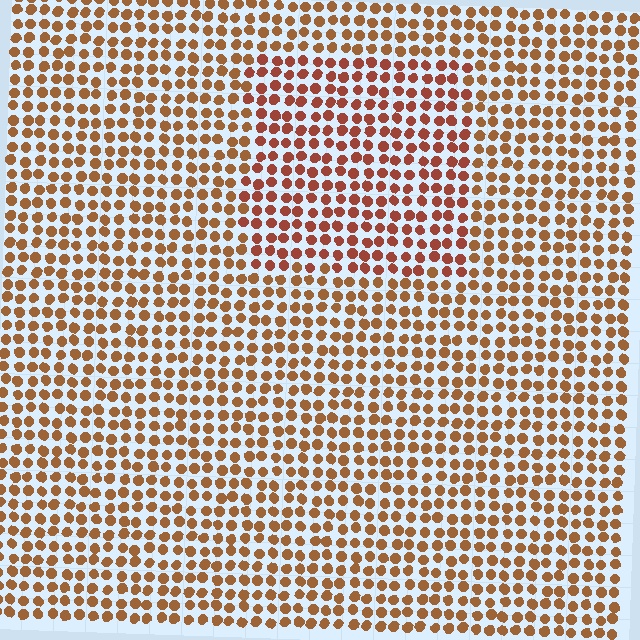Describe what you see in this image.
The image is filled with small brown elements in a uniform arrangement. A rectangle-shaped region is visible where the elements are tinted to a slightly different hue, forming a subtle color boundary.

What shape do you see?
I see a rectangle.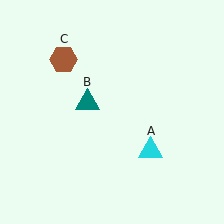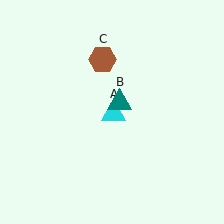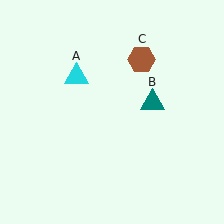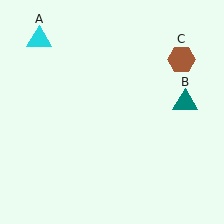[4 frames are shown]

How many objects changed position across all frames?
3 objects changed position: cyan triangle (object A), teal triangle (object B), brown hexagon (object C).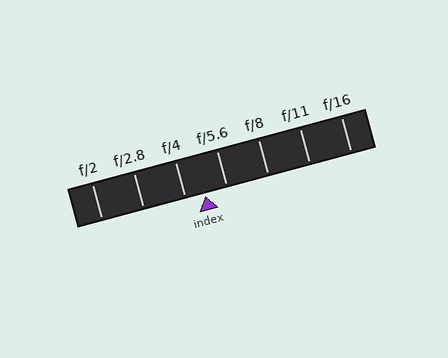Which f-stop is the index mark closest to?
The index mark is closest to f/4.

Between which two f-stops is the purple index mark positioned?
The index mark is between f/4 and f/5.6.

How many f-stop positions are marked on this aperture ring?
There are 7 f-stop positions marked.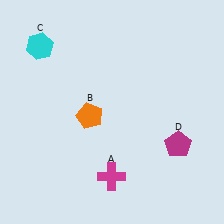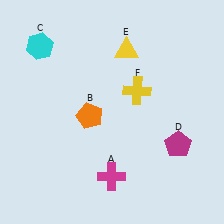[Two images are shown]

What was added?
A yellow triangle (E), a yellow cross (F) were added in Image 2.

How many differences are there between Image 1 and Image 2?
There are 2 differences between the two images.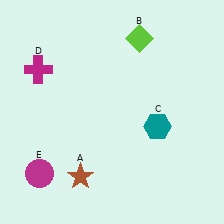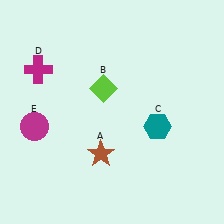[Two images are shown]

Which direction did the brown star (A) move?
The brown star (A) moved up.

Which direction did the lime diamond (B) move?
The lime diamond (B) moved down.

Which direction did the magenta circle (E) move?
The magenta circle (E) moved up.